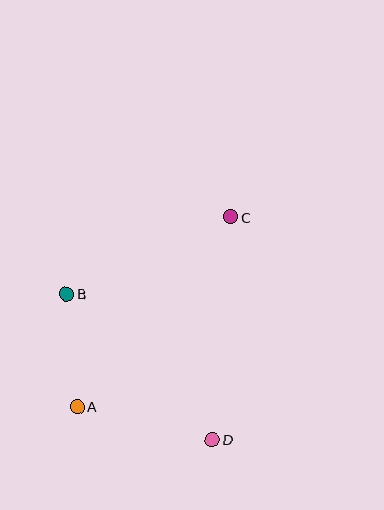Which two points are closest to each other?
Points A and B are closest to each other.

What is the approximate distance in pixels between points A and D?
The distance between A and D is approximately 139 pixels.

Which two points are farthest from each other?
Points A and C are farthest from each other.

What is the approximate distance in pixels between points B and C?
The distance between B and C is approximately 181 pixels.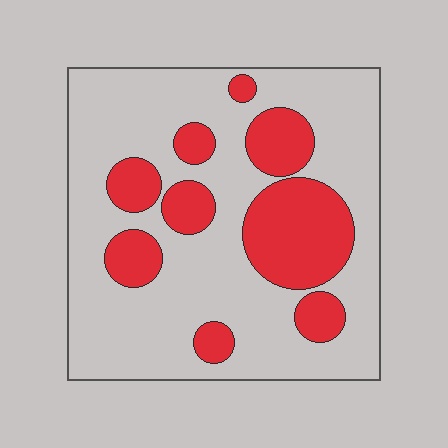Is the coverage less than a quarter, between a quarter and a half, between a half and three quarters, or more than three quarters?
Between a quarter and a half.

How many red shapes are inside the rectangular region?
9.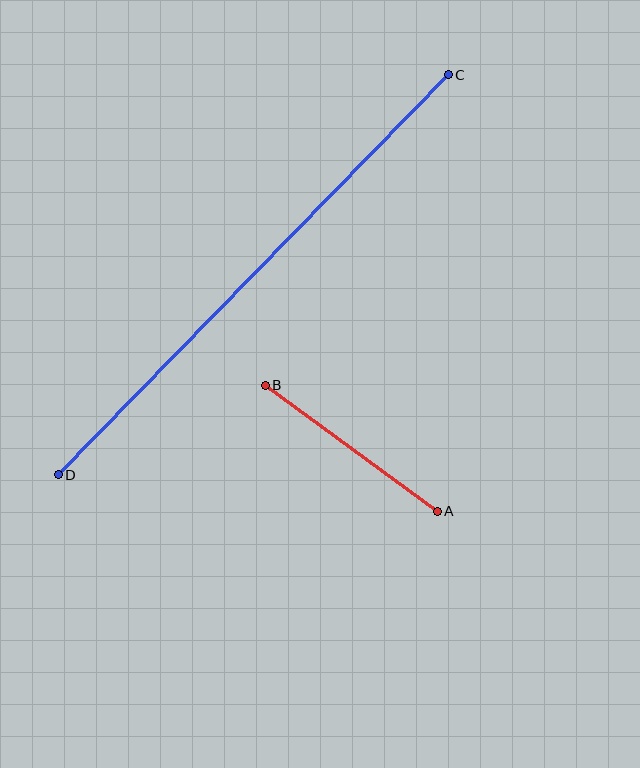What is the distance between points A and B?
The distance is approximately 213 pixels.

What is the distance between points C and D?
The distance is approximately 559 pixels.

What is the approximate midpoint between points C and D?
The midpoint is at approximately (253, 275) pixels.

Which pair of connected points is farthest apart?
Points C and D are farthest apart.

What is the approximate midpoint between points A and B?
The midpoint is at approximately (351, 448) pixels.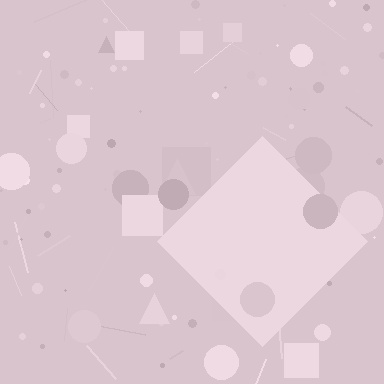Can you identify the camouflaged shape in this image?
The camouflaged shape is a diamond.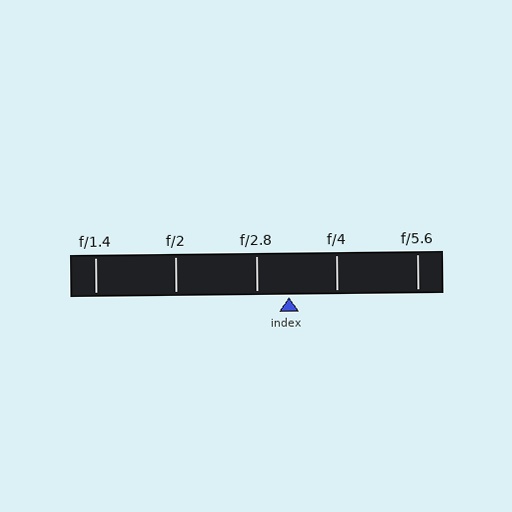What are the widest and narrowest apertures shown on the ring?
The widest aperture shown is f/1.4 and the narrowest is f/5.6.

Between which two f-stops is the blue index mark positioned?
The index mark is between f/2.8 and f/4.